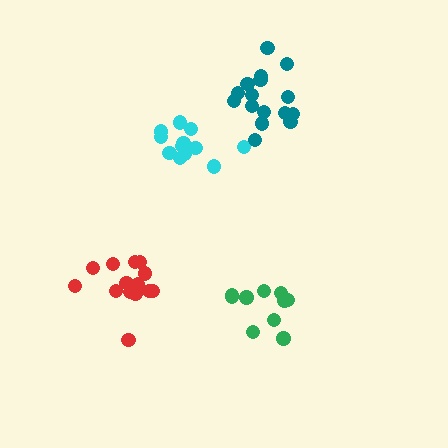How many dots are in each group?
Group 1: 12 dots, Group 2: 16 dots, Group 3: 14 dots, Group 4: 10 dots (52 total).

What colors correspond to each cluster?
The clusters are colored: cyan, teal, red, green.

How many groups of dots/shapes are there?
There are 4 groups.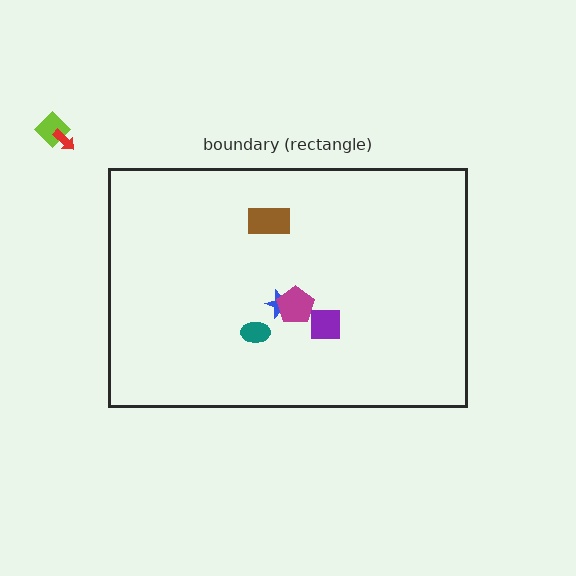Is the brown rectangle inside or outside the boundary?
Inside.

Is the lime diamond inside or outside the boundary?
Outside.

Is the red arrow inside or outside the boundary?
Outside.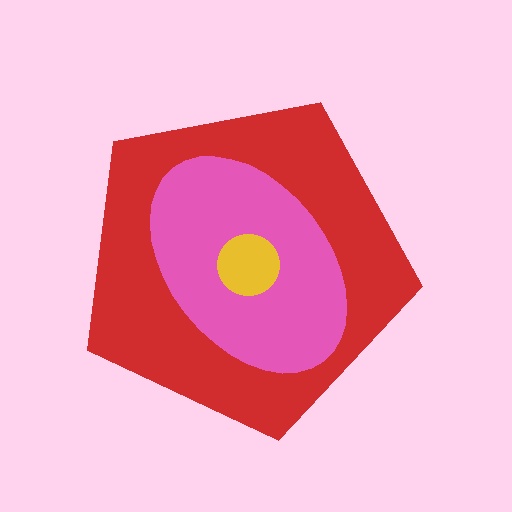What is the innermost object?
The yellow circle.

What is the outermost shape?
The red pentagon.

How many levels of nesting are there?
3.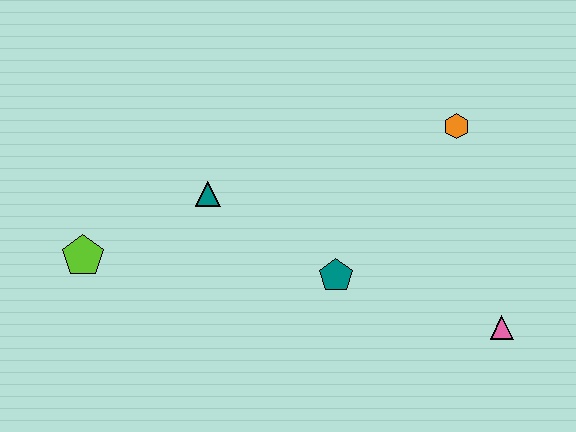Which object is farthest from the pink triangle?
The lime pentagon is farthest from the pink triangle.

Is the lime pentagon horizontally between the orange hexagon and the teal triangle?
No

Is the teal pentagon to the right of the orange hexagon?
No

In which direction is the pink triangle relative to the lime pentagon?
The pink triangle is to the right of the lime pentagon.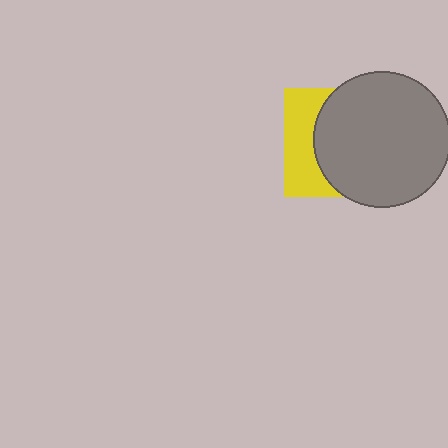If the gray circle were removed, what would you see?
You would see the complete yellow square.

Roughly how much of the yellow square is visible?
A small part of it is visible (roughly 35%).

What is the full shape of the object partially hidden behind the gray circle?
The partially hidden object is a yellow square.